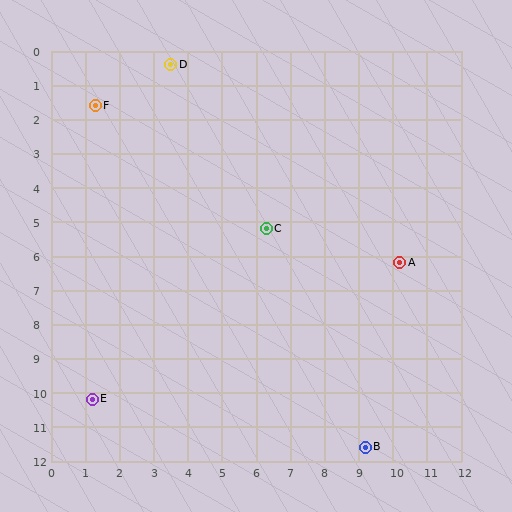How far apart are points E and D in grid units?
Points E and D are about 10.1 grid units apart.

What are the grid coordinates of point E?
Point E is at approximately (1.2, 10.2).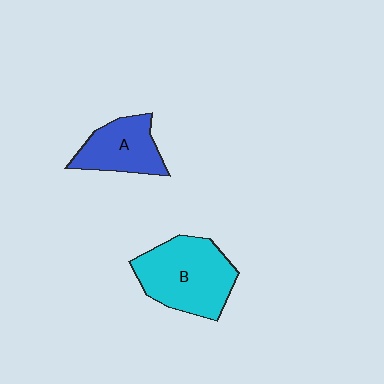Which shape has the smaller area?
Shape A (blue).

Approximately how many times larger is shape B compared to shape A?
Approximately 1.5 times.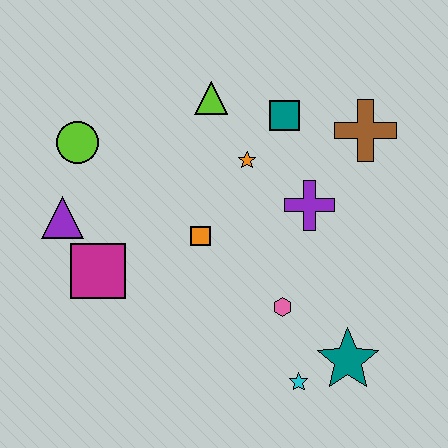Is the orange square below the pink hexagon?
No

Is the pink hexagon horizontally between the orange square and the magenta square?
No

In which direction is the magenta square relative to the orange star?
The magenta square is to the left of the orange star.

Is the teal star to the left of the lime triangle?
No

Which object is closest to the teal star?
The cyan star is closest to the teal star.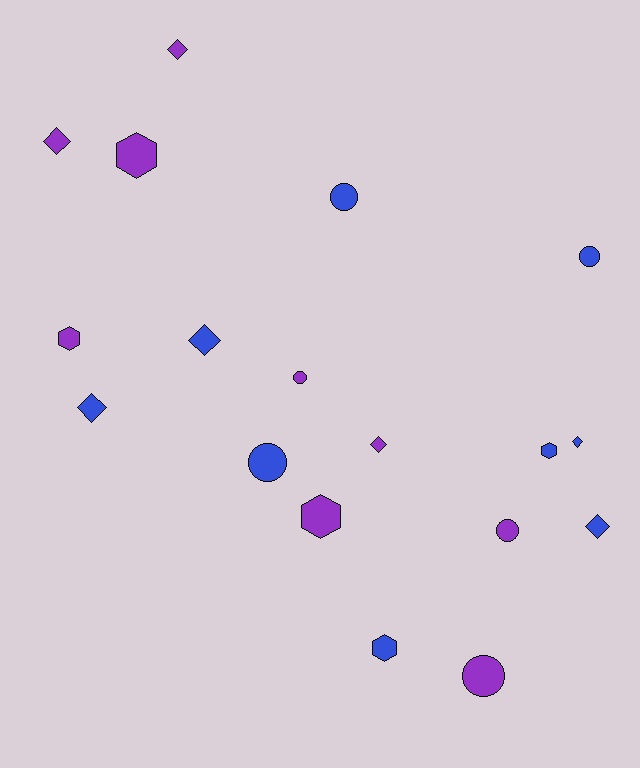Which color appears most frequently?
Purple, with 9 objects.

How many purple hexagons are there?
There are 3 purple hexagons.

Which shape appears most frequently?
Diamond, with 7 objects.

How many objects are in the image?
There are 18 objects.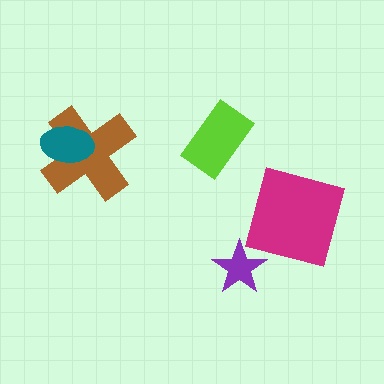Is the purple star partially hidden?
No, no other shape covers it.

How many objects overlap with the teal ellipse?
1 object overlaps with the teal ellipse.